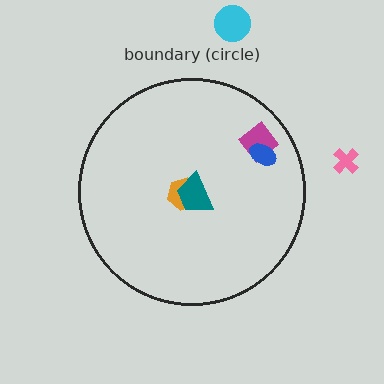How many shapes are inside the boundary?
4 inside, 2 outside.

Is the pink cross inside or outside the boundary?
Outside.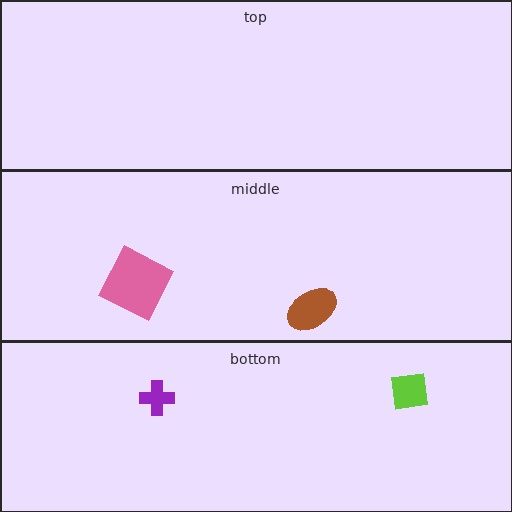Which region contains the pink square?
The middle region.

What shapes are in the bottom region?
The purple cross, the lime square.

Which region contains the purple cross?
The bottom region.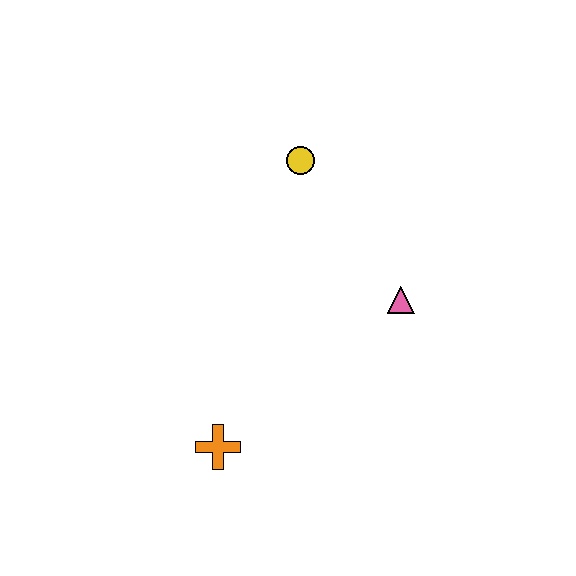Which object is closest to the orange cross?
The pink triangle is closest to the orange cross.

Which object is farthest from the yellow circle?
The orange cross is farthest from the yellow circle.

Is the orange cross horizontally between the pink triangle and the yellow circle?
No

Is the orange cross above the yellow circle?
No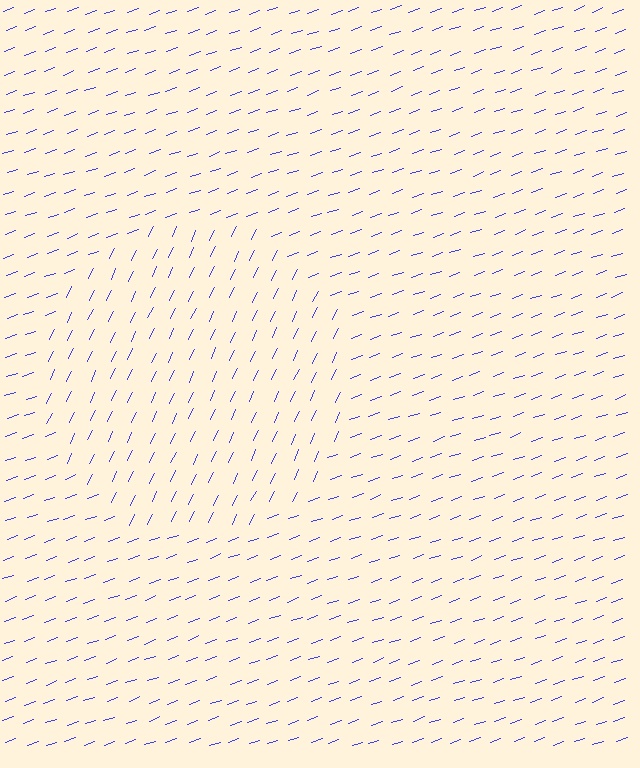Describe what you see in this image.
The image is filled with small blue line segments. A circle region in the image has lines oriented differently from the surrounding lines, creating a visible texture boundary.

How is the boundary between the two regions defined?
The boundary is defined purely by a change in line orientation (approximately 45 degrees difference). All lines are the same color and thickness.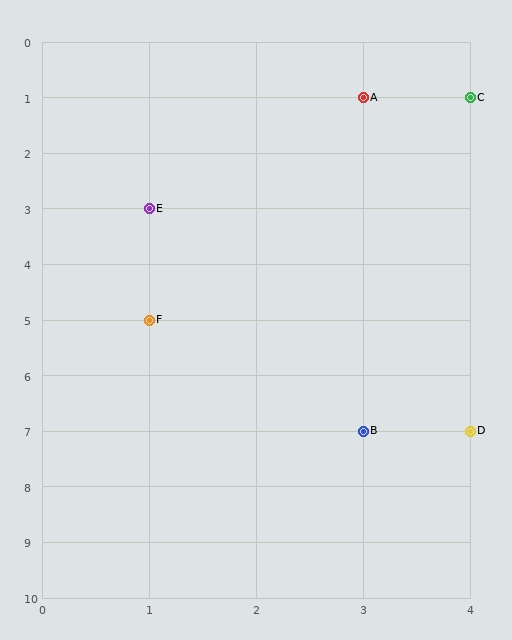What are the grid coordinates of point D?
Point D is at grid coordinates (4, 7).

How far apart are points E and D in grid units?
Points E and D are 3 columns and 4 rows apart (about 5.0 grid units diagonally).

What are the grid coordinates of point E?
Point E is at grid coordinates (1, 3).